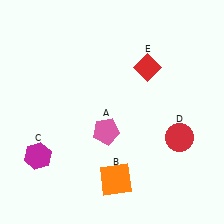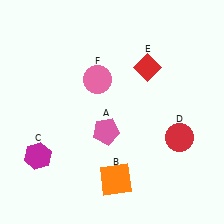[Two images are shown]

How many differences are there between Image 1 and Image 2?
There is 1 difference between the two images.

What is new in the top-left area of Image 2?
A pink circle (F) was added in the top-left area of Image 2.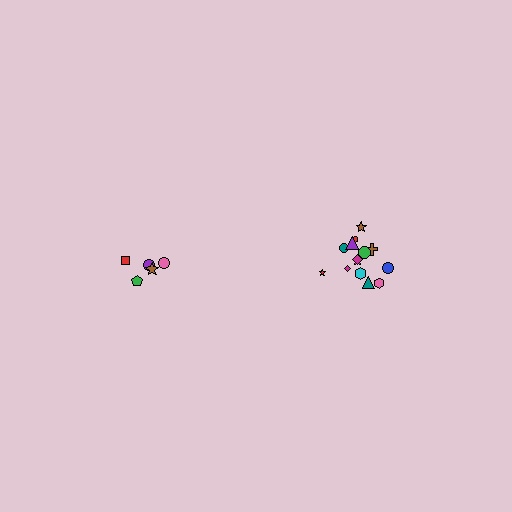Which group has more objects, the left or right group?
The right group.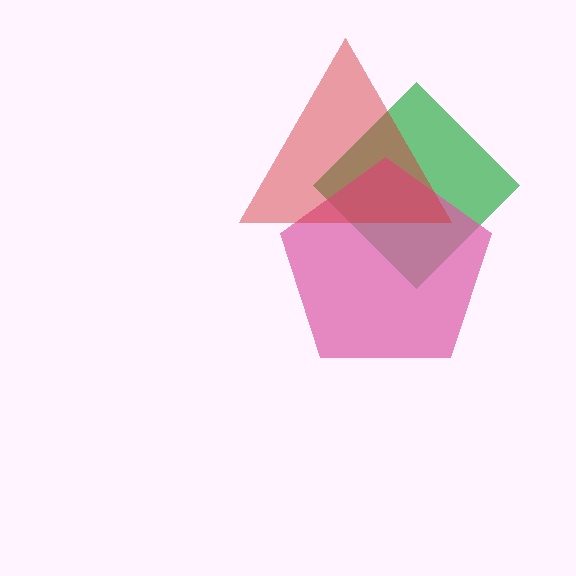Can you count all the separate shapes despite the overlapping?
Yes, there are 3 separate shapes.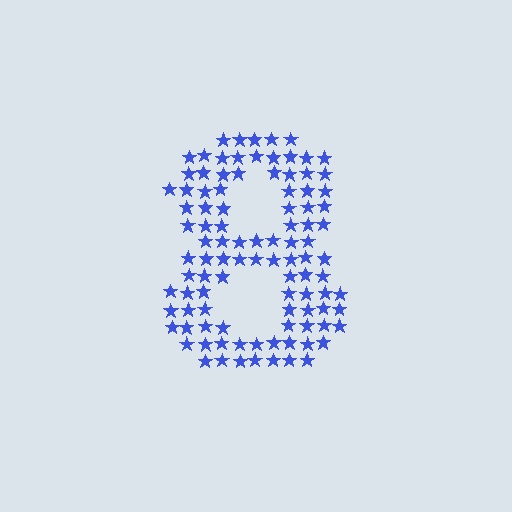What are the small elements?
The small elements are stars.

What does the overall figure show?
The overall figure shows the digit 8.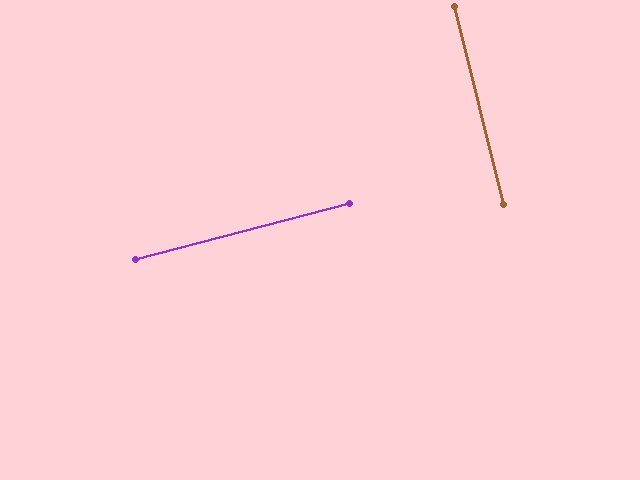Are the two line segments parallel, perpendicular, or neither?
Perpendicular — they meet at approximately 89°.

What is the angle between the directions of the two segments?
Approximately 89 degrees.